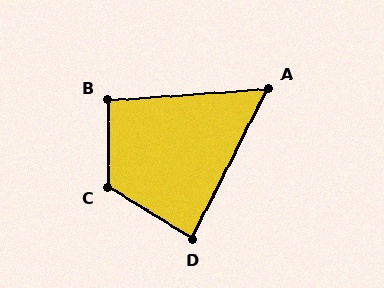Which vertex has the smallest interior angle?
A, at approximately 59 degrees.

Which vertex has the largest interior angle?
C, at approximately 121 degrees.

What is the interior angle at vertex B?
Approximately 94 degrees (approximately right).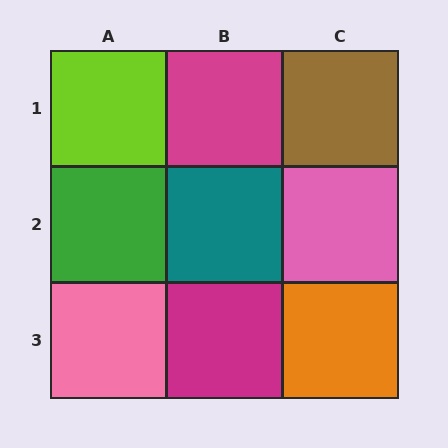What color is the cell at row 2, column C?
Pink.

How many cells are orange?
1 cell is orange.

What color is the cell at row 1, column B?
Magenta.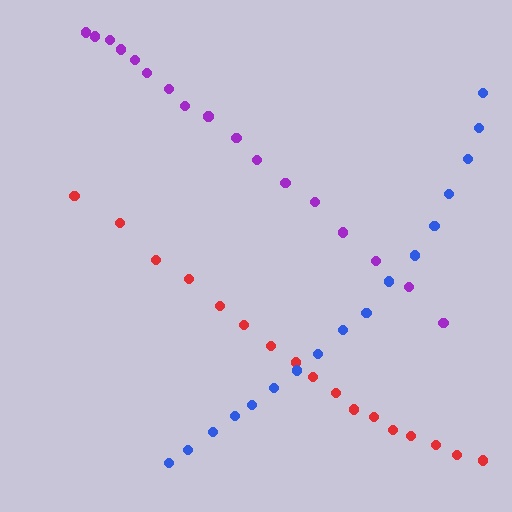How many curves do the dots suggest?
There are 3 distinct paths.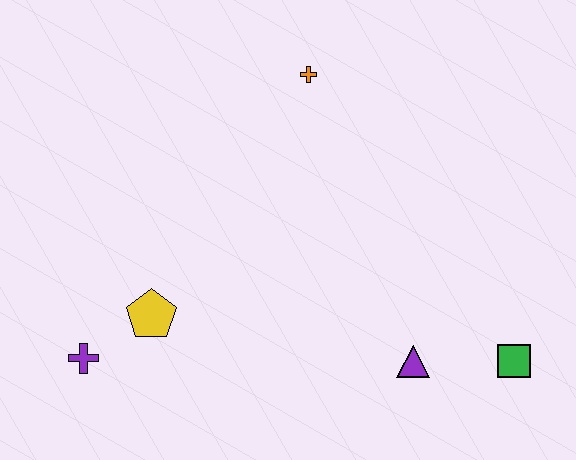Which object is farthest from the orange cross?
The purple cross is farthest from the orange cross.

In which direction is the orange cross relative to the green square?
The orange cross is above the green square.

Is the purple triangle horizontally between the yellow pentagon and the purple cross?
No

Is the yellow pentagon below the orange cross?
Yes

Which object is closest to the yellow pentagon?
The purple cross is closest to the yellow pentagon.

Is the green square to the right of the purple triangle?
Yes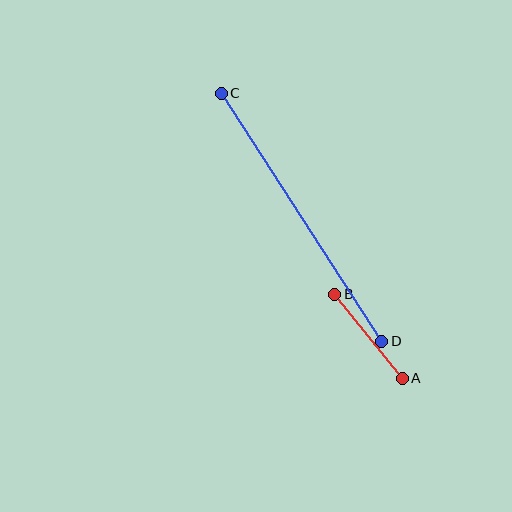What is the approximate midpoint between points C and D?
The midpoint is at approximately (301, 217) pixels.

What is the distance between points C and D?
The distance is approximately 295 pixels.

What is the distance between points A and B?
The distance is approximately 108 pixels.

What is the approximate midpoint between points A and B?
The midpoint is at approximately (369, 336) pixels.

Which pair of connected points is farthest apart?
Points C and D are farthest apart.